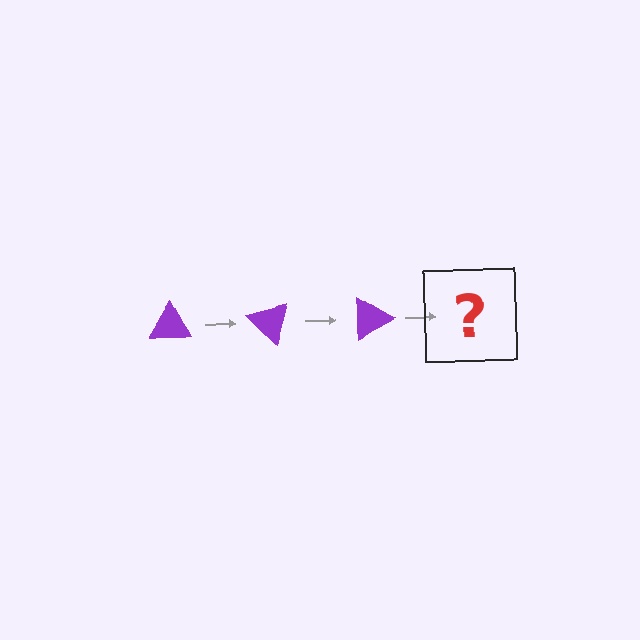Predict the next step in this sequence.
The next step is a purple triangle rotated 135 degrees.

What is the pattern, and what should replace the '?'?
The pattern is that the triangle rotates 45 degrees each step. The '?' should be a purple triangle rotated 135 degrees.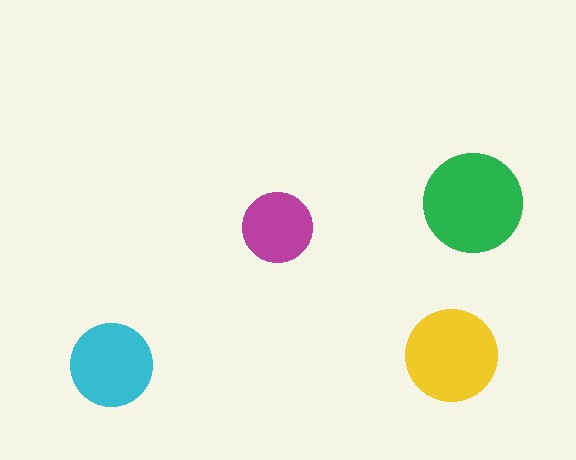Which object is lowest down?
The cyan circle is bottommost.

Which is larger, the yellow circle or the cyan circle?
The yellow one.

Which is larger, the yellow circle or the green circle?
The green one.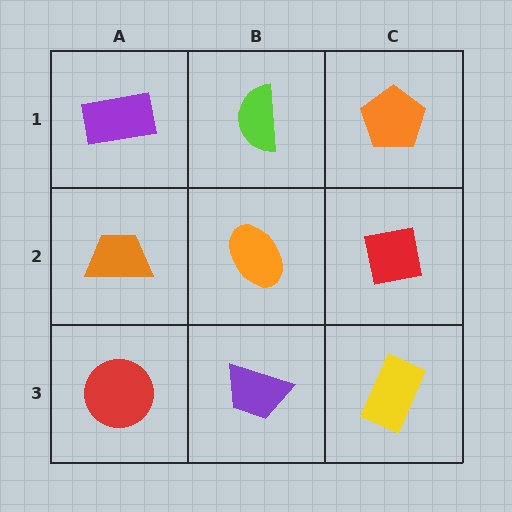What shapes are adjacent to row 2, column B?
A lime semicircle (row 1, column B), a purple trapezoid (row 3, column B), an orange trapezoid (row 2, column A), a red square (row 2, column C).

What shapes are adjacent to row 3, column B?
An orange ellipse (row 2, column B), a red circle (row 3, column A), a yellow rectangle (row 3, column C).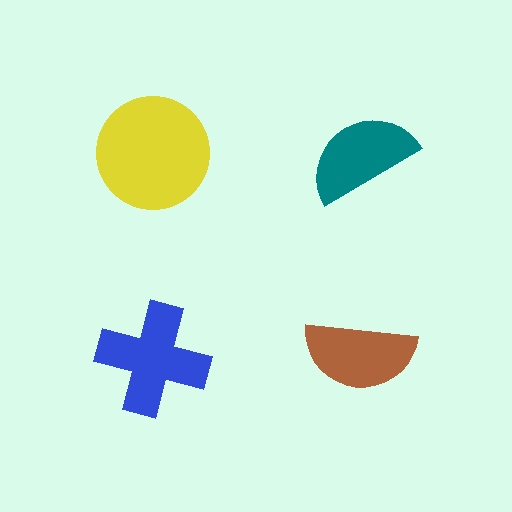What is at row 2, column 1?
A blue cross.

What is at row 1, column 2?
A teal semicircle.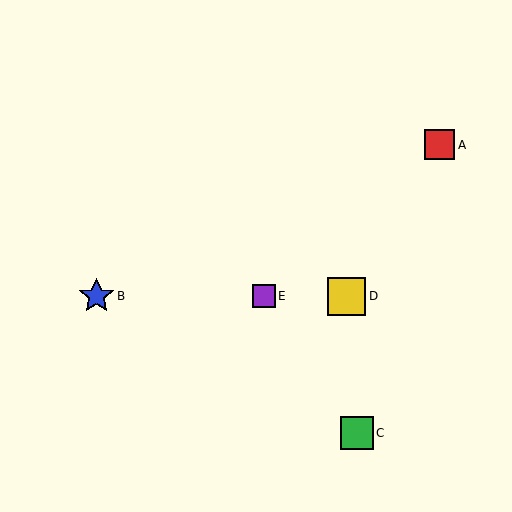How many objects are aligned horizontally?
3 objects (B, D, E) are aligned horizontally.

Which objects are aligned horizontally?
Objects B, D, E are aligned horizontally.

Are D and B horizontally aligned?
Yes, both are at y≈296.